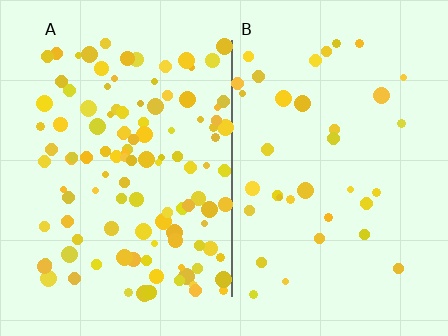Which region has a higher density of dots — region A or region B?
A (the left).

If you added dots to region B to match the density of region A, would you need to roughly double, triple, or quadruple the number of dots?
Approximately triple.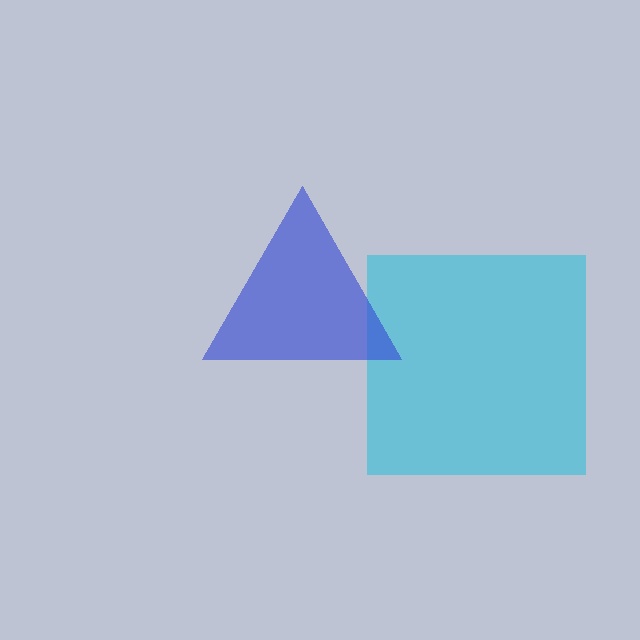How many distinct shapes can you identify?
There are 2 distinct shapes: a cyan square, a blue triangle.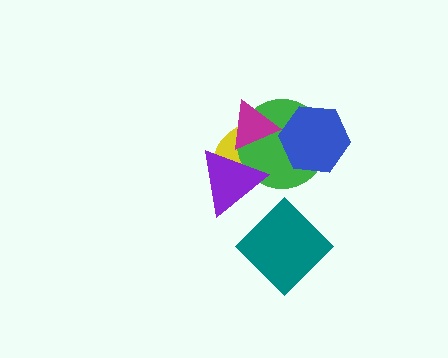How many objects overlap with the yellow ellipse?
3 objects overlap with the yellow ellipse.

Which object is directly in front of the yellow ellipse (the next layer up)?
The green circle is directly in front of the yellow ellipse.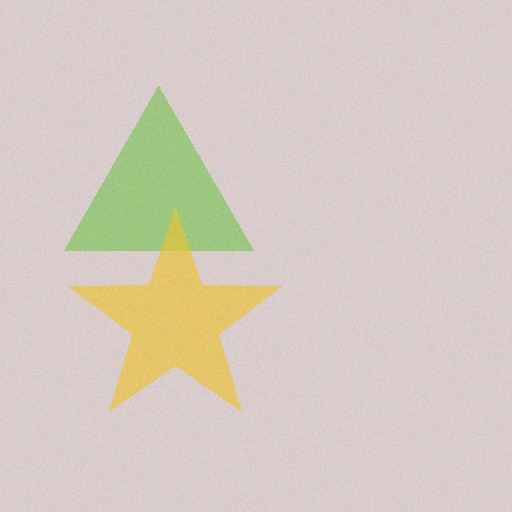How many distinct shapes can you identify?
There are 2 distinct shapes: a lime triangle, a yellow star.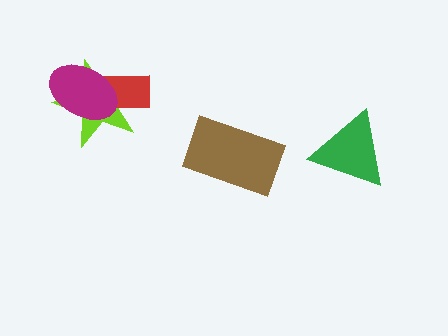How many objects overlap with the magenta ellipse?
2 objects overlap with the magenta ellipse.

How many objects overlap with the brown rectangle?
0 objects overlap with the brown rectangle.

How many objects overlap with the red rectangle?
2 objects overlap with the red rectangle.